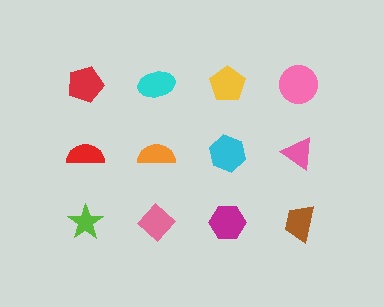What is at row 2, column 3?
A cyan hexagon.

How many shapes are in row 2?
4 shapes.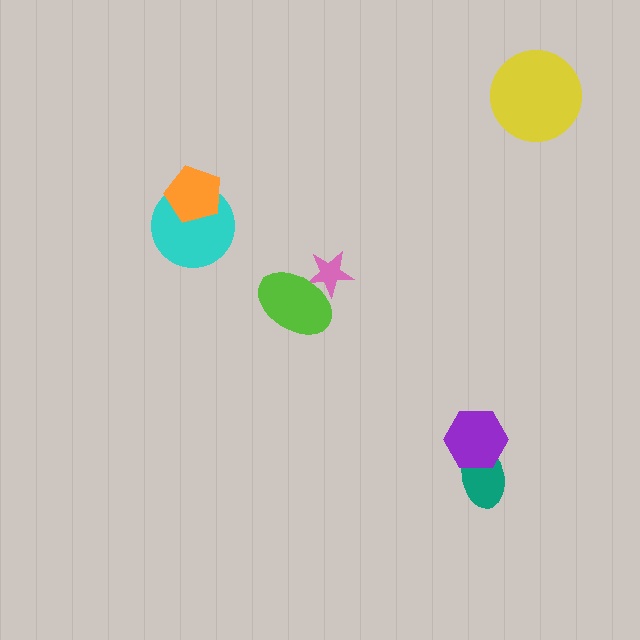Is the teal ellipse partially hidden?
Yes, it is partially covered by another shape.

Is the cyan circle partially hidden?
Yes, it is partially covered by another shape.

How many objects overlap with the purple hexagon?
1 object overlaps with the purple hexagon.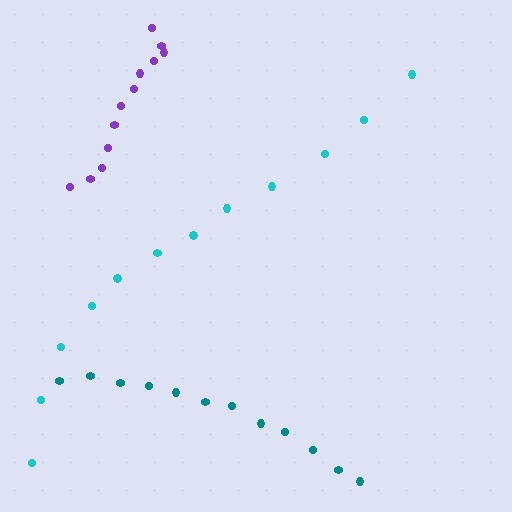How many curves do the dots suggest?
There are 3 distinct paths.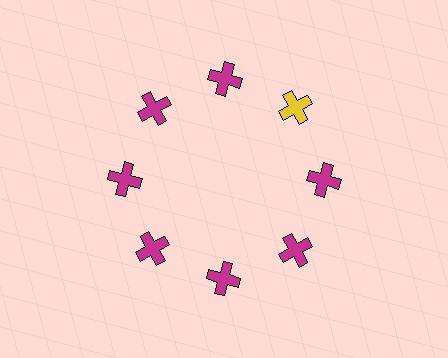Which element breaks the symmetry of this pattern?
The yellow cross at roughly the 2 o'clock position breaks the symmetry. All other shapes are magenta crosses.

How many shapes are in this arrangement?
There are 8 shapes arranged in a ring pattern.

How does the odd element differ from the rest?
It has a different color: yellow instead of magenta.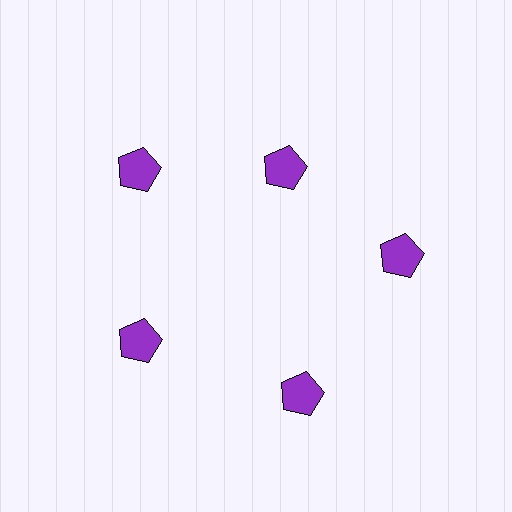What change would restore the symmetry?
The symmetry would be restored by moving it outward, back onto the ring so that all 5 pentagons sit at equal angles and equal distance from the center.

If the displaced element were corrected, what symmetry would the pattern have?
It would have 5-fold rotational symmetry — the pattern would map onto itself every 72 degrees.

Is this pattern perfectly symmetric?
No. The 5 purple pentagons are arranged in a ring, but one element near the 1 o'clock position is pulled inward toward the center, breaking the 5-fold rotational symmetry.